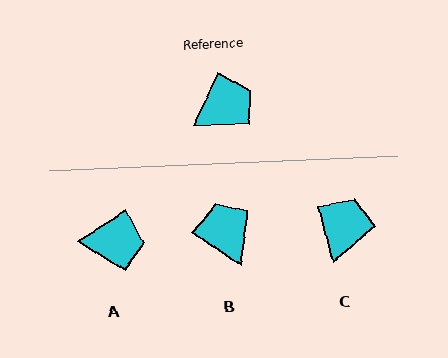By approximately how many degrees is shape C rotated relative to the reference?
Approximately 40 degrees counter-clockwise.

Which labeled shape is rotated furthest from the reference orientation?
B, about 81 degrees away.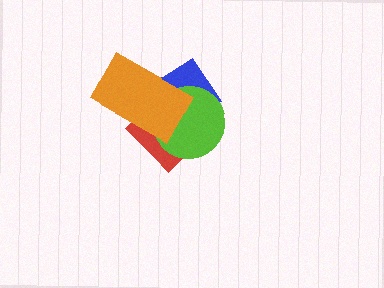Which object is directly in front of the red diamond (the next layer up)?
The lime circle is directly in front of the red diamond.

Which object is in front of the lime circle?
The orange rectangle is in front of the lime circle.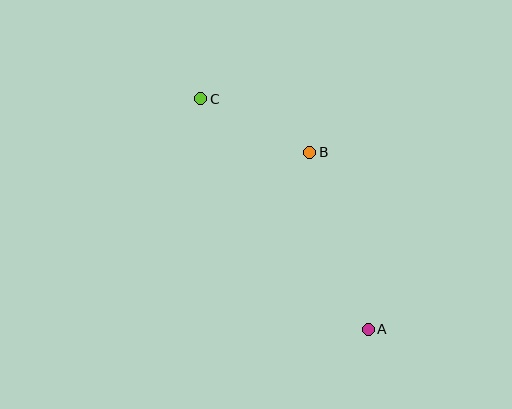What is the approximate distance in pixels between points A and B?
The distance between A and B is approximately 186 pixels.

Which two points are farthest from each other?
Points A and C are farthest from each other.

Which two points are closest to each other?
Points B and C are closest to each other.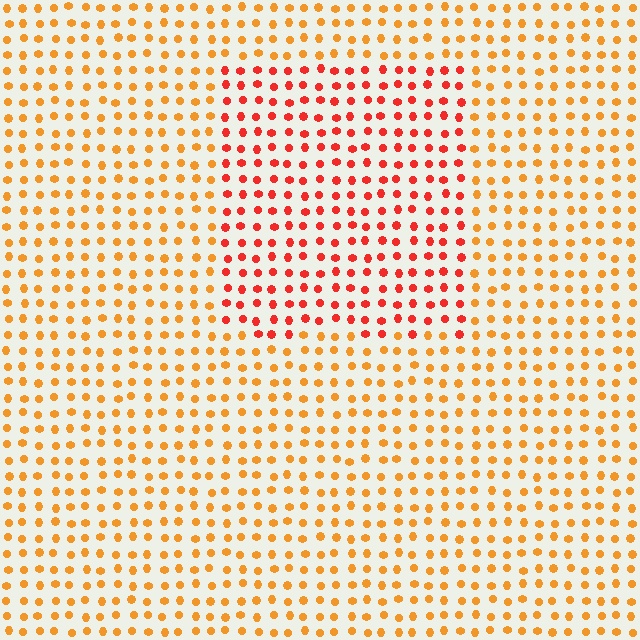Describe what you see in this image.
The image is filled with small orange elements in a uniform arrangement. A rectangle-shaped region is visible where the elements are tinted to a slightly different hue, forming a subtle color boundary.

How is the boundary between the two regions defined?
The boundary is defined purely by a slight shift in hue (about 33 degrees). Spacing, size, and orientation are identical on both sides.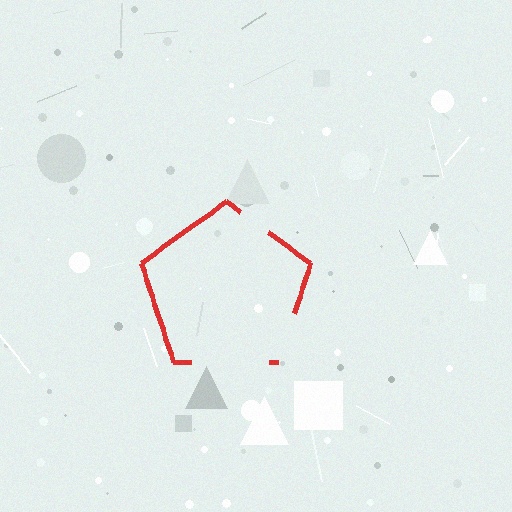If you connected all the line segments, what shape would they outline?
They would outline a pentagon.